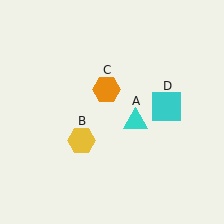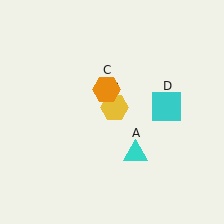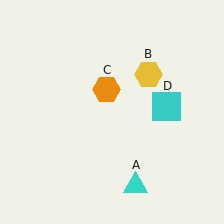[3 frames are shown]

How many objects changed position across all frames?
2 objects changed position: cyan triangle (object A), yellow hexagon (object B).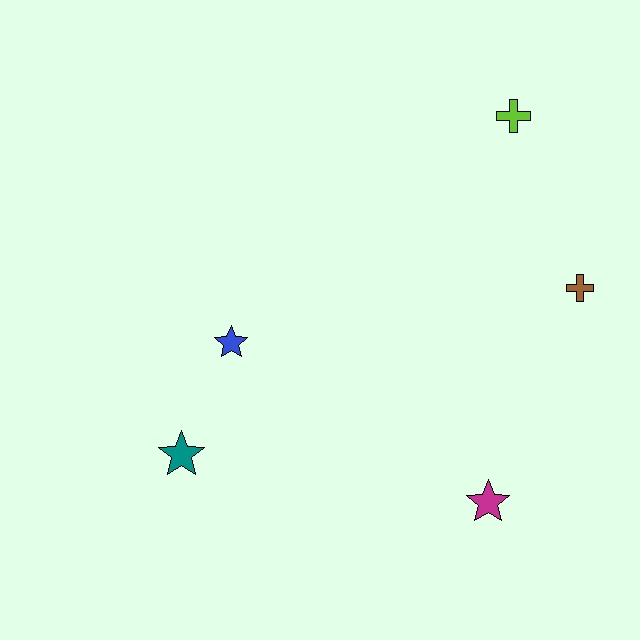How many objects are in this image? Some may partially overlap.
There are 5 objects.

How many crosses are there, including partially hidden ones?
There are 2 crosses.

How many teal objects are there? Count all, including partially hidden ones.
There is 1 teal object.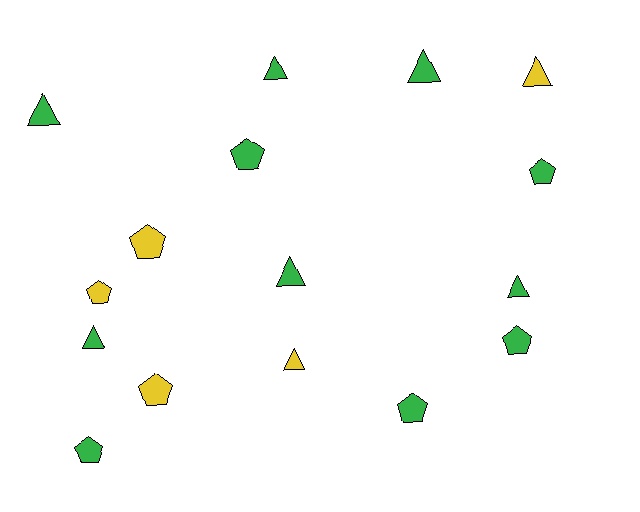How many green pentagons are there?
There are 5 green pentagons.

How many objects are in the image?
There are 16 objects.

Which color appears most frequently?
Green, with 11 objects.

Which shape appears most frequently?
Triangle, with 8 objects.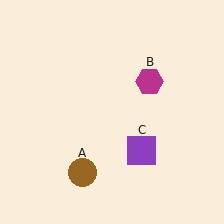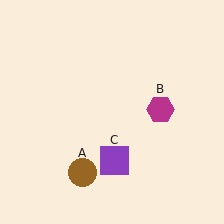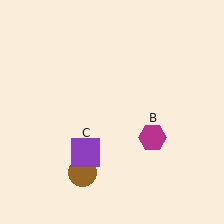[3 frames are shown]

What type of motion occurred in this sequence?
The magenta hexagon (object B), purple square (object C) rotated clockwise around the center of the scene.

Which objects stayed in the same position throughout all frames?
Brown circle (object A) remained stationary.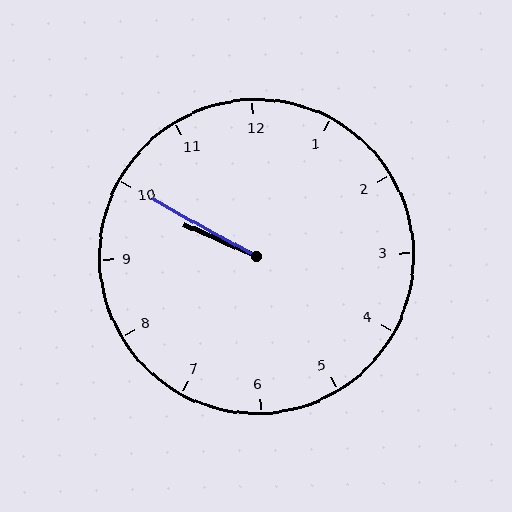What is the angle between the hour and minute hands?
Approximately 5 degrees.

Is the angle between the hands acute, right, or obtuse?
It is acute.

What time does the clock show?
9:50.